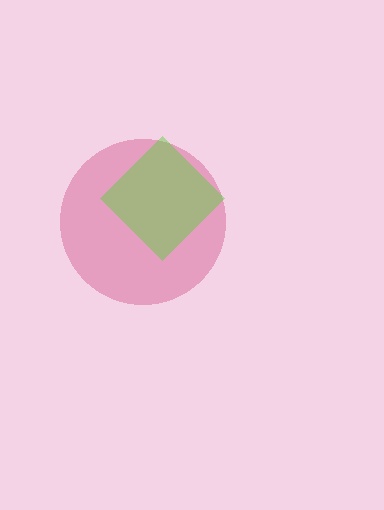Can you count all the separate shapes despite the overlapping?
Yes, there are 2 separate shapes.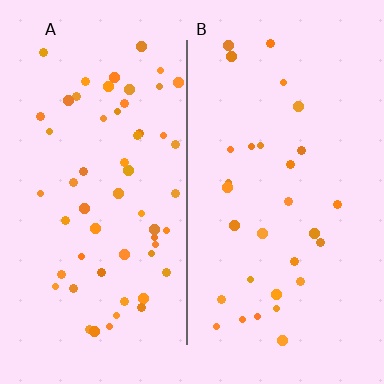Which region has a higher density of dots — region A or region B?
A (the left).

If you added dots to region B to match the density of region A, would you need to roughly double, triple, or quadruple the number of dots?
Approximately double.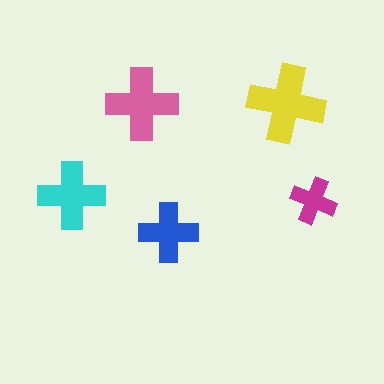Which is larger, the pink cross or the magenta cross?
The pink one.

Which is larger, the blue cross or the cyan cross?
The cyan one.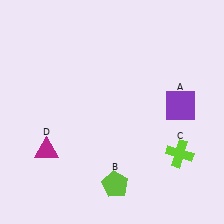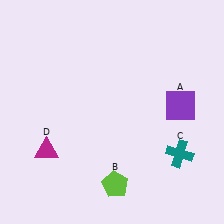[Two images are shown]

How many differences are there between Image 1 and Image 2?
There is 1 difference between the two images.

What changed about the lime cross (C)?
In Image 1, C is lime. In Image 2, it changed to teal.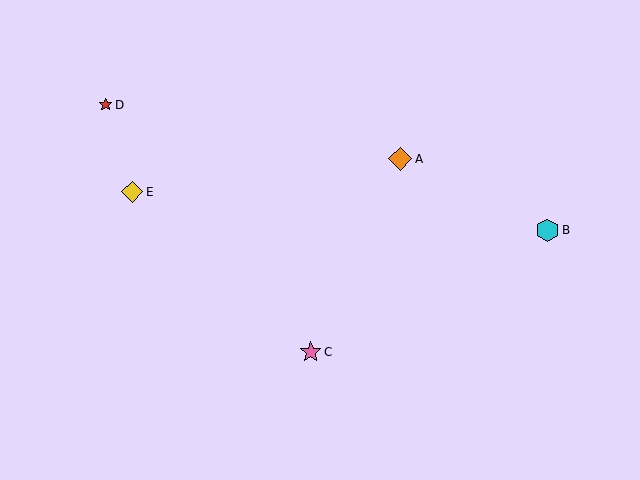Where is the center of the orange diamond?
The center of the orange diamond is at (400, 159).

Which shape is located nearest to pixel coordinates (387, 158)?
The orange diamond (labeled A) at (400, 159) is nearest to that location.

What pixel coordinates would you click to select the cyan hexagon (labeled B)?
Click at (548, 230) to select the cyan hexagon B.